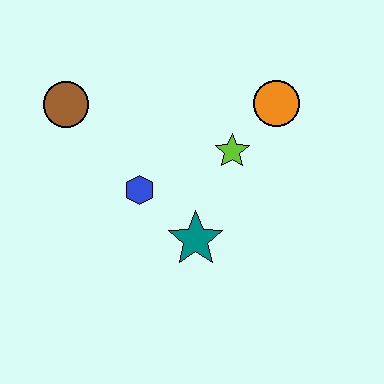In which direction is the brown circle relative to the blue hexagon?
The brown circle is above the blue hexagon.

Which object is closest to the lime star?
The orange circle is closest to the lime star.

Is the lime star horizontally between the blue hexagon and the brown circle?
No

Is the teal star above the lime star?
No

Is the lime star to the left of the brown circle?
No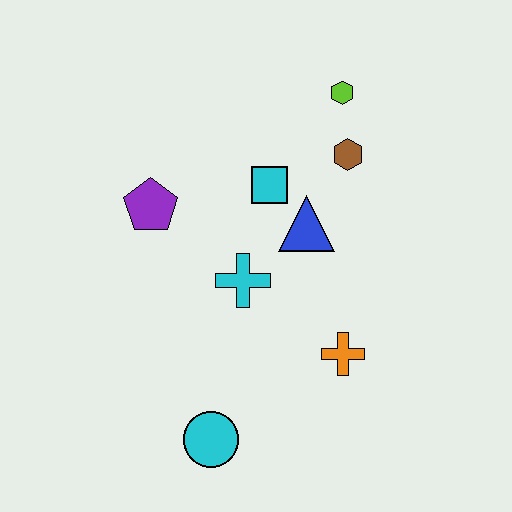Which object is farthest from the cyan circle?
The lime hexagon is farthest from the cyan circle.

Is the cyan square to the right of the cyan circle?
Yes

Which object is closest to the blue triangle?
The cyan square is closest to the blue triangle.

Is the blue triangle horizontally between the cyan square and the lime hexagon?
Yes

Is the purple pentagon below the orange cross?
No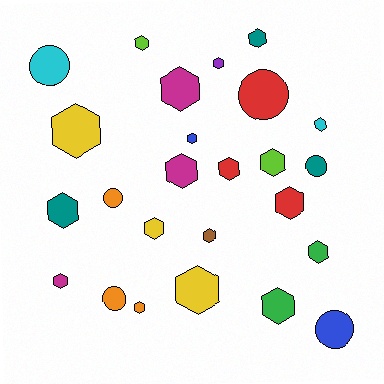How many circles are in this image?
There are 6 circles.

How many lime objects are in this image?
There are 2 lime objects.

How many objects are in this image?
There are 25 objects.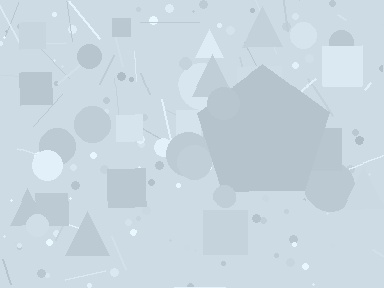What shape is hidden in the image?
A pentagon is hidden in the image.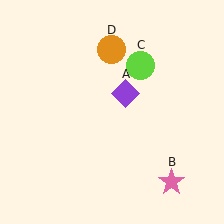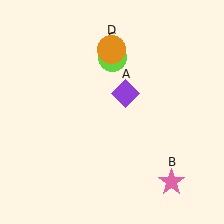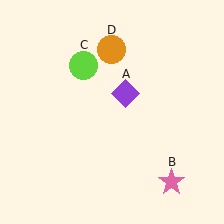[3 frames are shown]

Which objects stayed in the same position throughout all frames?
Purple diamond (object A) and pink star (object B) and orange circle (object D) remained stationary.